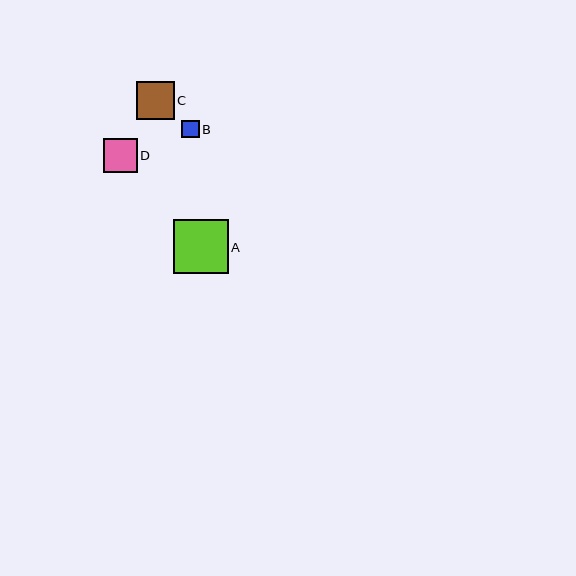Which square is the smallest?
Square B is the smallest with a size of approximately 18 pixels.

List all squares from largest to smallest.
From largest to smallest: A, C, D, B.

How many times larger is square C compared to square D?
Square C is approximately 1.1 times the size of square D.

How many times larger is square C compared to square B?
Square C is approximately 2.1 times the size of square B.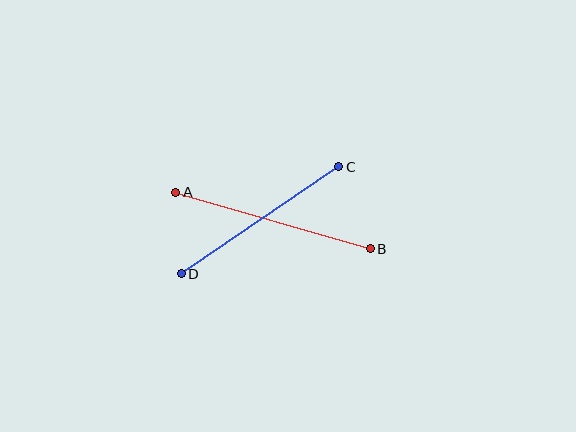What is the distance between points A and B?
The distance is approximately 203 pixels.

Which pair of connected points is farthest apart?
Points A and B are farthest apart.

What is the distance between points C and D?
The distance is approximately 190 pixels.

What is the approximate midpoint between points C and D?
The midpoint is at approximately (260, 220) pixels.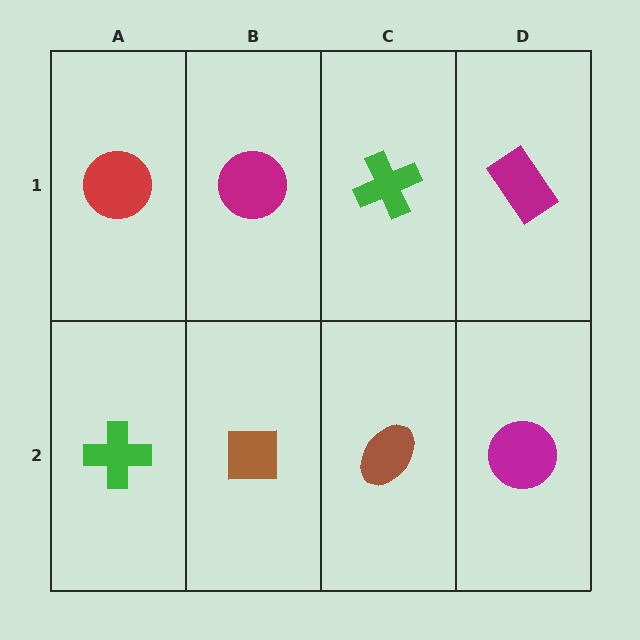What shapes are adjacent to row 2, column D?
A magenta rectangle (row 1, column D), a brown ellipse (row 2, column C).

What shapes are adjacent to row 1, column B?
A brown square (row 2, column B), a red circle (row 1, column A), a green cross (row 1, column C).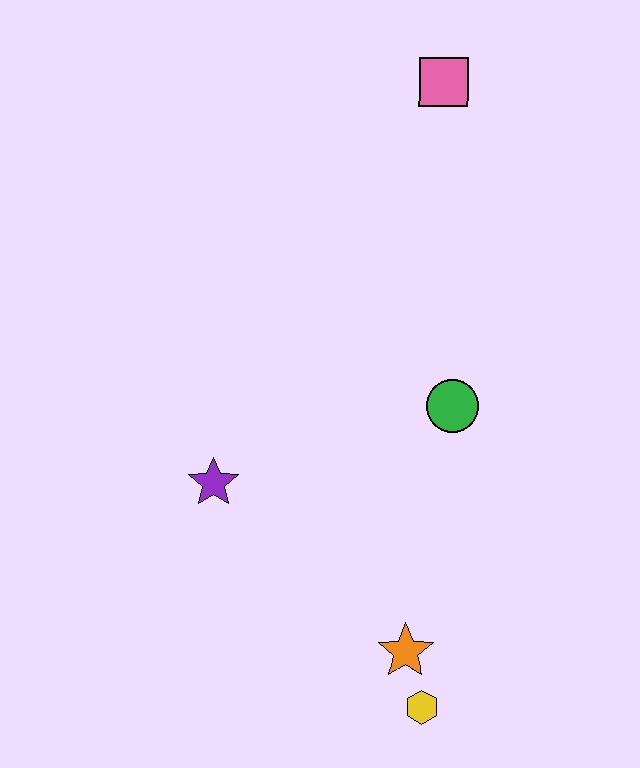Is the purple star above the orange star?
Yes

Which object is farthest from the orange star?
The pink square is farthest from the orange star.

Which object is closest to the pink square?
The green circle is closest to the pink square.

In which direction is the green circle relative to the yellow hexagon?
The green circle is above the yellow hexagon.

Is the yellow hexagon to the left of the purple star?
No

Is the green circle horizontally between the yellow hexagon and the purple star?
No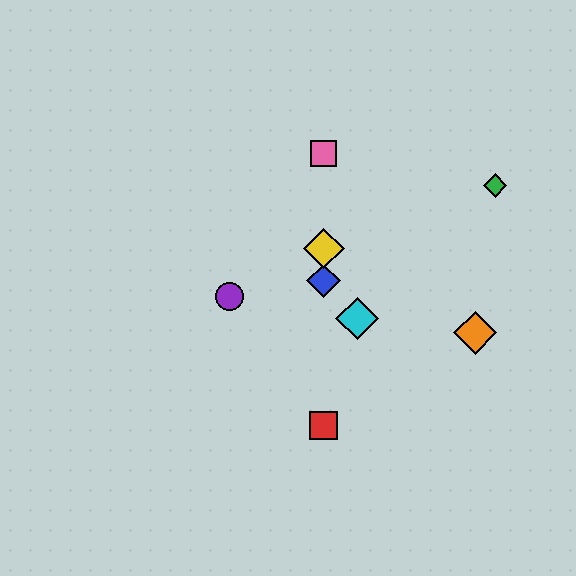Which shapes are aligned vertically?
The red square, the blue diamond, the yellow diamond, the pink square are aligned vertically.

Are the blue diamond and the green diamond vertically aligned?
No, the blue diamond is at x≈324 and the green diamond is at x≈495.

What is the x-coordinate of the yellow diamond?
The yellow diamond is at x≈324.